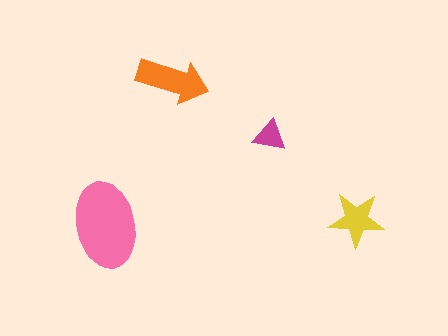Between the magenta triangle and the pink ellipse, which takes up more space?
The pink ellipse.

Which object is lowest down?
The pink ellipse is bottommost.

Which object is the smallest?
The magenta triangle.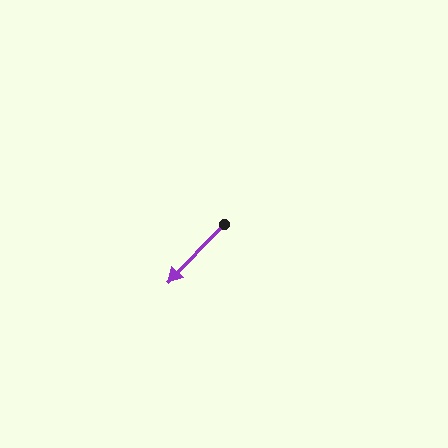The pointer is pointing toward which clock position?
Roughly 7 o'clock.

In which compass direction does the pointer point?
Southwest.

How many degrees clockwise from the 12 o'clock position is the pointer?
Approximately 224 degrees.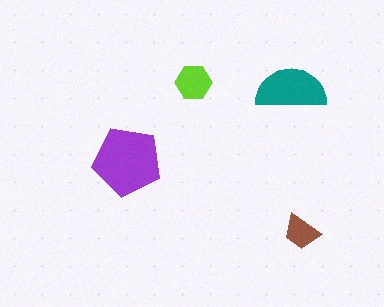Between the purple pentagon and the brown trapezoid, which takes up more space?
The purple pentagon.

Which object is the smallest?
The brown trapezoid.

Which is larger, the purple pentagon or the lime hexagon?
The purple pentagon.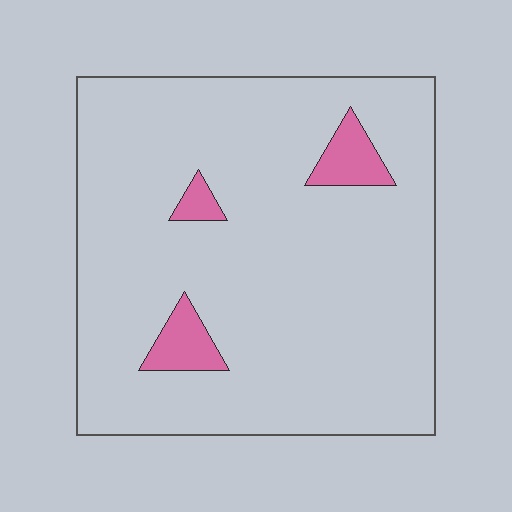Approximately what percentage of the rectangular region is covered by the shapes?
Approximately 5%.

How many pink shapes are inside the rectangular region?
3.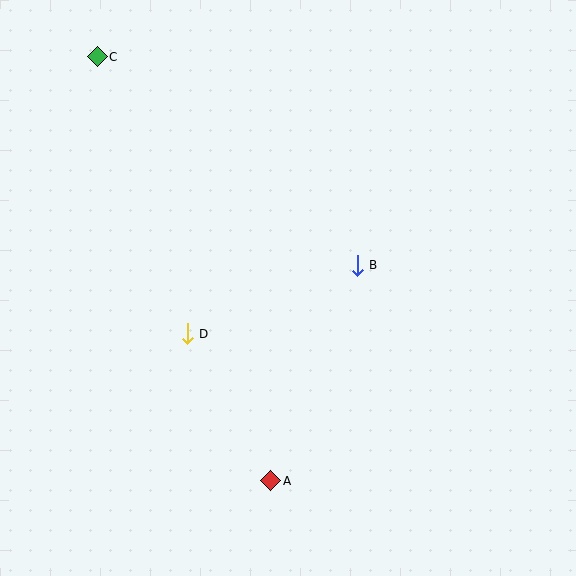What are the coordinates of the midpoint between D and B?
The midpoint between D and B is at (272, 299).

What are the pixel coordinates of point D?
Point D is at (187, 334).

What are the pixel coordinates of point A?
Point A is at (271, 481).